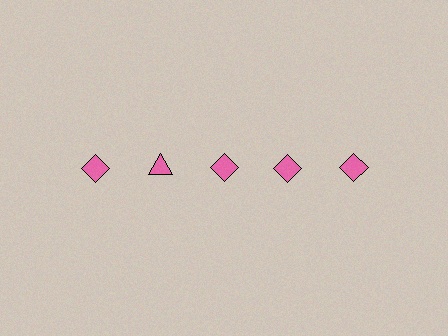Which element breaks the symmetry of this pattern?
The pink triangle in the top row, second from left column breaks the symmetry. All other shapes are pink diamonds.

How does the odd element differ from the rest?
It has a different shape: triangle instead of diamond.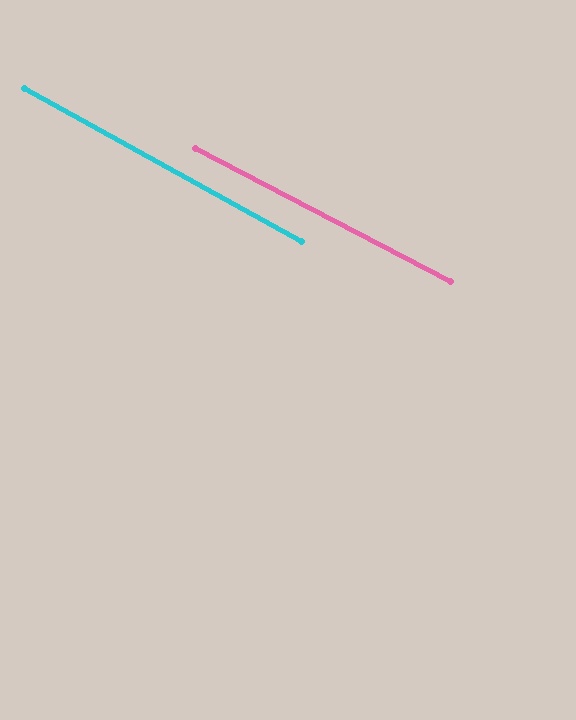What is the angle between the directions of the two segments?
Approximately 1 degree.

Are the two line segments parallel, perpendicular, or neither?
Parallel — their directions differ by only 1.3°.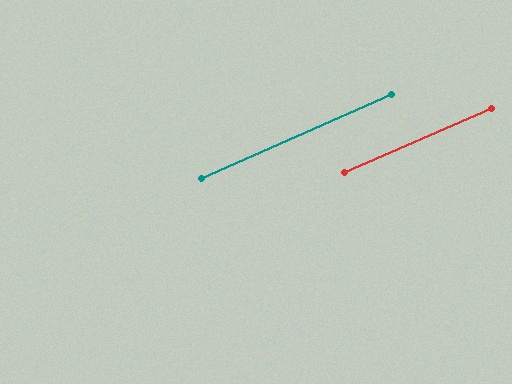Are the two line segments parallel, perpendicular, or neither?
Parallel — their directions differ by only 0.3°.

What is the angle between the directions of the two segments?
Approximately 0 degrees.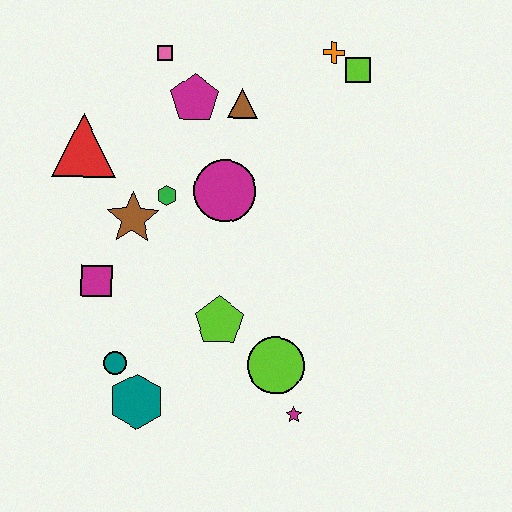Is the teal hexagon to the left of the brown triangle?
Yes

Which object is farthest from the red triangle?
The magenta star is farthest from the red triangle.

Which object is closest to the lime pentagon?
The lime circle is closest to the lime pentagon.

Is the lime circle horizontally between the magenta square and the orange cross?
Yes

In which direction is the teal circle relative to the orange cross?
The teal circle is below the orange cross.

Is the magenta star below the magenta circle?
Yes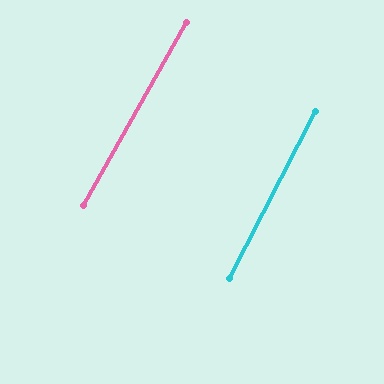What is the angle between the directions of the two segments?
Approximately 2 degrees.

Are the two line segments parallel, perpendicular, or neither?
Parallel — their directions differ by only 1.7°.